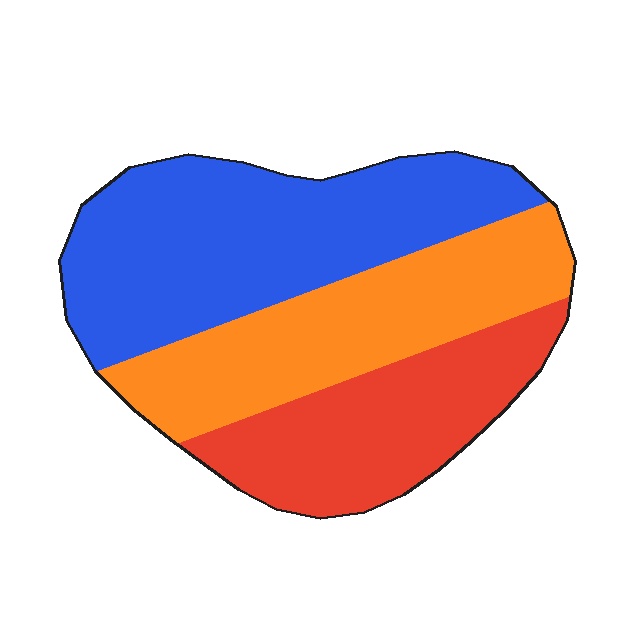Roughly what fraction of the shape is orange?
Orange takes up about one third (1/3) of the shape.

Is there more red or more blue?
Blue.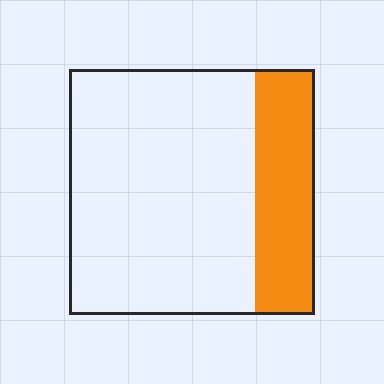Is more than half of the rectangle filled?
No.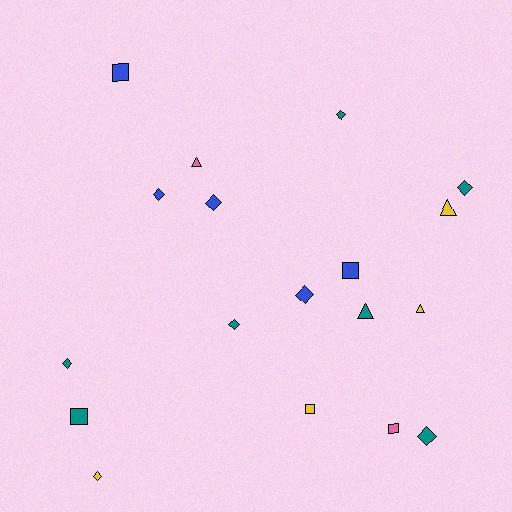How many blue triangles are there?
There are no blue triangles.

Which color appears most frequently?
Teal, with 7 objects.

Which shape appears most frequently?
Diamond, with 9 objects.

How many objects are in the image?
There are 18 objects.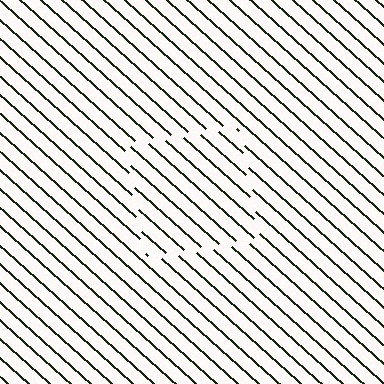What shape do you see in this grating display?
An illusory square. The interior of the shape contains the same grating, shifted by half a period — the contour is defined by the phase discontinuity where line-ends from the inner and outer gratings abut.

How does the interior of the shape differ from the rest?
The interior of the shape contains the same grating, shifted by half a period — the contour is defined by the phase discontinuity where line-ends from the inner and outer gratings abut.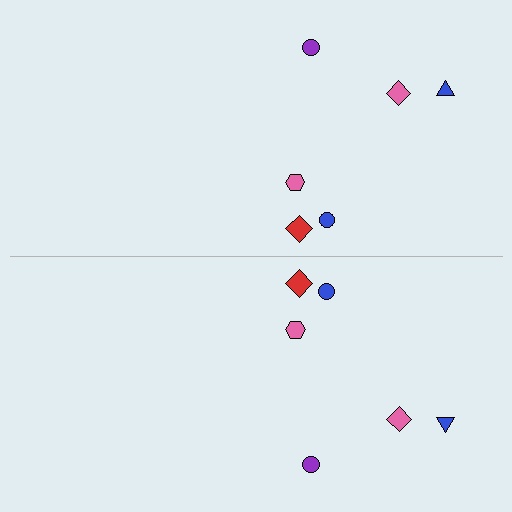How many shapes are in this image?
There are 12 shapes in this image.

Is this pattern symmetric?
Yes, this pattern has bilateral (reflection) symmetry.